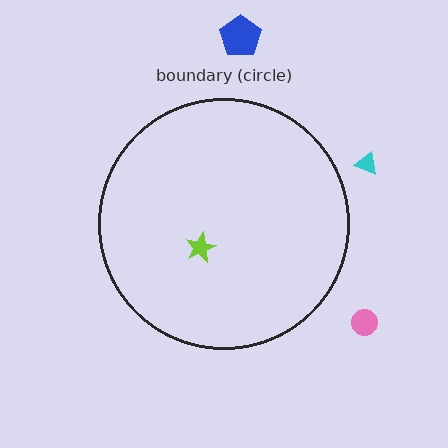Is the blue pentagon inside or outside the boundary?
Outside.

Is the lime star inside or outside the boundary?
Inside.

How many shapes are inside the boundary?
1 inside, 3 outside.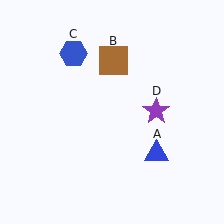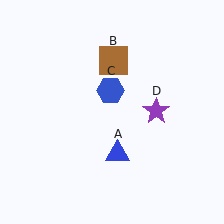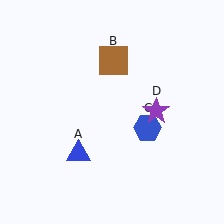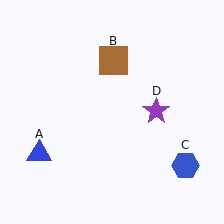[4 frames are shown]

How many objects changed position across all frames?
2 objects changed position: blue triangle (object A), blue hexagon (object C).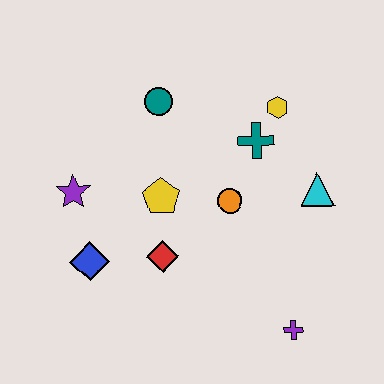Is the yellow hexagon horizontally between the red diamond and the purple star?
No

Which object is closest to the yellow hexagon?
The teal cross is closest to the yellow hexagon.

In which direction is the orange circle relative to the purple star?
The orange circle is to the right of the purple star.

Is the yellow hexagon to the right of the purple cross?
No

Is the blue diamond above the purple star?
No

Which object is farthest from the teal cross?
The blue diamond is farthest from the teal cross.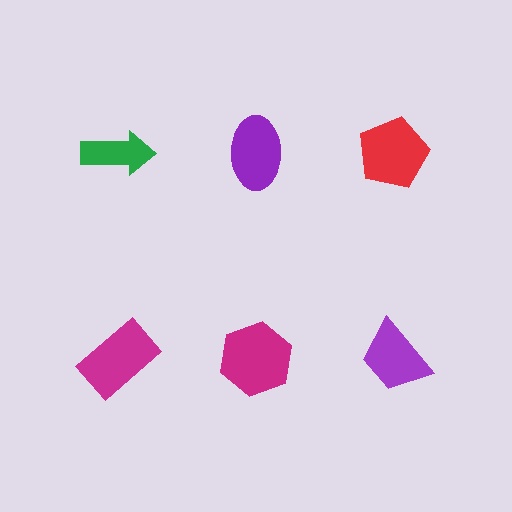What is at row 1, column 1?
A green arrow.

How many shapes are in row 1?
3 shapes.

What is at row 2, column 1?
A magenta rectangle.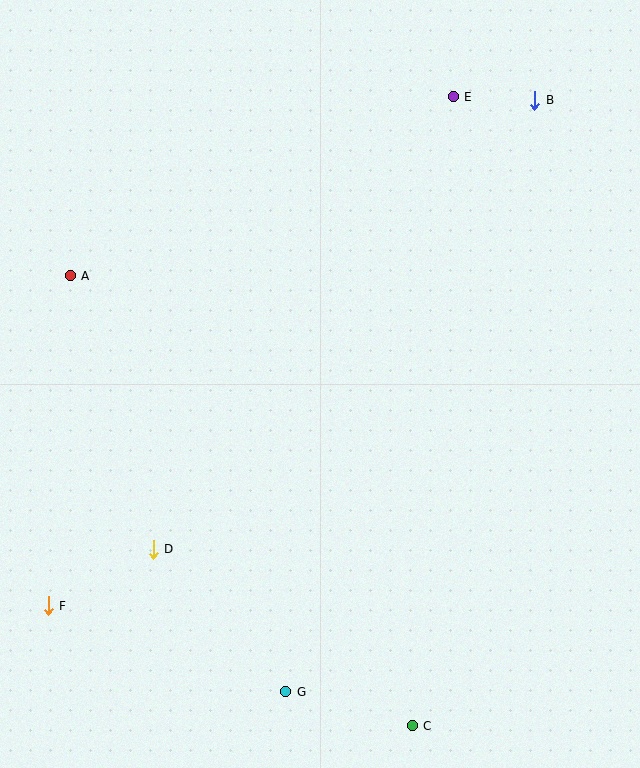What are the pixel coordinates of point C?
Point C is at (412, 726).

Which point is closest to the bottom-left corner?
Point F is closest to the bottom-left corner.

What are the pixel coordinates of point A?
Point A is at (70, 276).